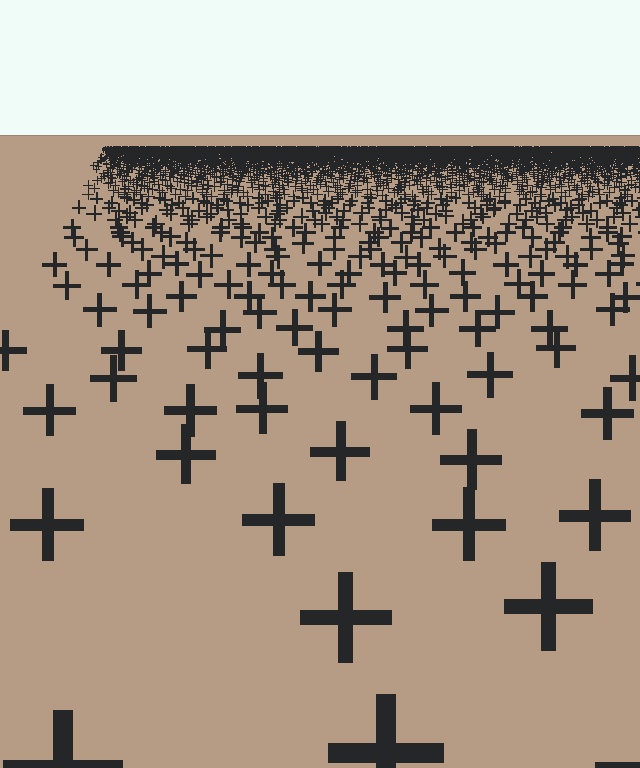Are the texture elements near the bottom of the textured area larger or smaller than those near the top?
Larger. Near the bottom, elements are closer to the viewer and appear at a bigger on-screen size.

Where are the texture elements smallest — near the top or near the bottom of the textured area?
Near the top.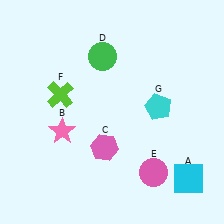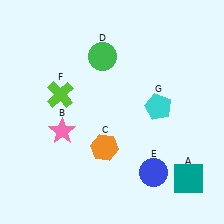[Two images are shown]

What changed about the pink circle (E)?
In Image 1, E is pink. In Image 2, it changed to blue.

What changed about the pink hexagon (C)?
In Image 1, C is pink. In Image 2, it changed to orange.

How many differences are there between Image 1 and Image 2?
There are 3 differences between the two images.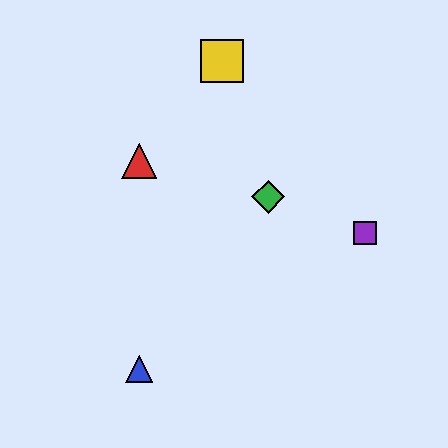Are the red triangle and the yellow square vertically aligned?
No, the red triangle is at x≈139 and the yellow square is at x≈222.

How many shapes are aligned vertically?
2 shapes (the red triangle, the blue triangle) are aligned vertically.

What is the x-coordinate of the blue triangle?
The blue triangle is at x≈139.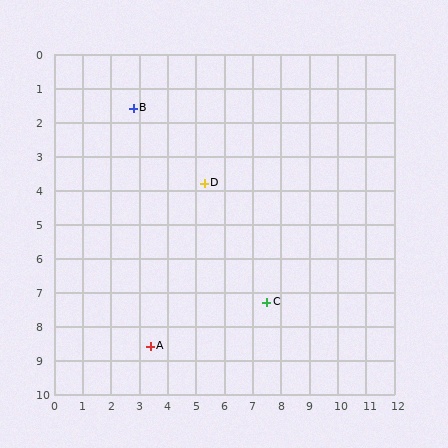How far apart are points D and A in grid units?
Points D and A are about 5.2 grid units apart.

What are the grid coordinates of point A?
Point A is at approximately (3.4, 8.6).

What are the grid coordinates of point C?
Point C is at approximately (7.5, 7.3).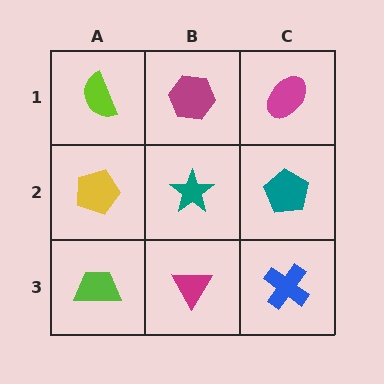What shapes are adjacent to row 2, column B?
A magenta hexagon (row 1, column B), a magenta triangle (row 3, column B), a yellow pentagon (row 2, column A), a teal pentagon (row 2, column C).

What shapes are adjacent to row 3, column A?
A yellow pentagon (row 2, column A), a magenta triangle (row 3, column B).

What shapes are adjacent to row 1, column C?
A teal pentagon (row 2, column C), a magenta hexagon (row 1, column B).